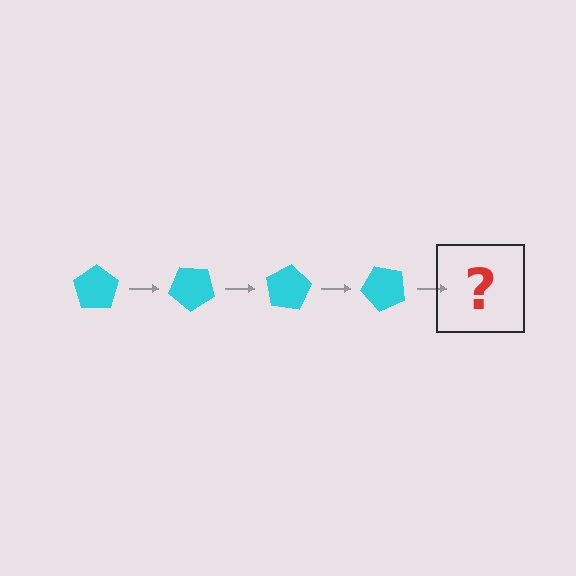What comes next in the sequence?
The next element should be a cyan pentagon rotated 160 degrees.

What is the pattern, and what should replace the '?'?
The pattern is that the pentagon rotates 40 degrees each step. The '?' should be a cyan pentagon rotated 160 degrees.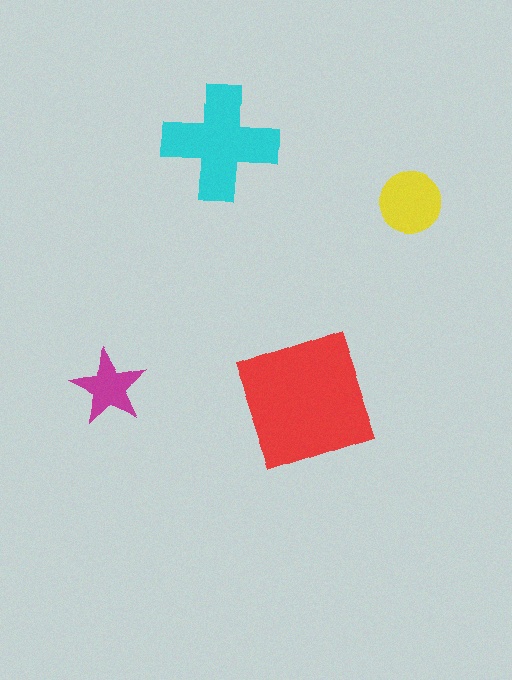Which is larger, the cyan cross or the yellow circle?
The cyan cross.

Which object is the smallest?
The magenta star.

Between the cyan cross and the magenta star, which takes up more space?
The cyan cross.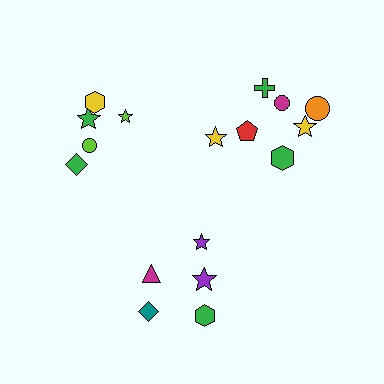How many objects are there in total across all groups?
There are 17 objects.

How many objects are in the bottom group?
There are 5 objects.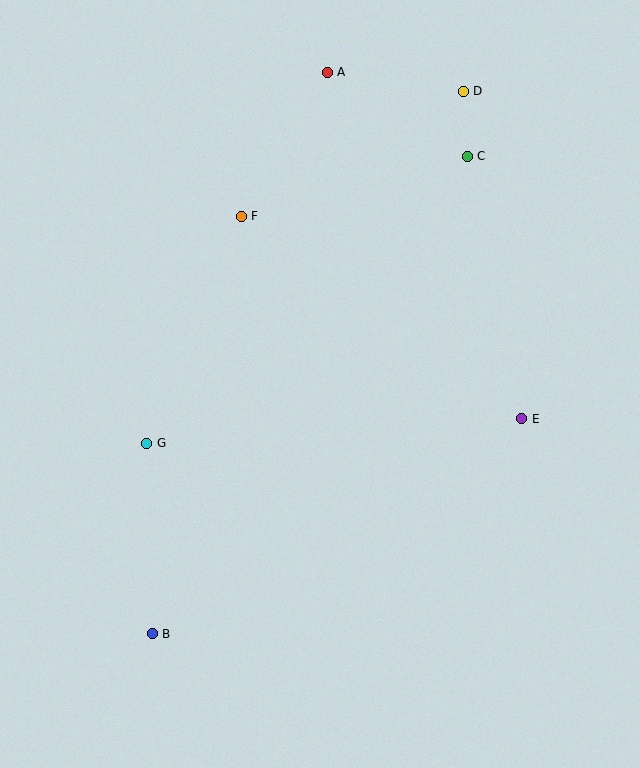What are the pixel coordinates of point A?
Point A is at (327, 72).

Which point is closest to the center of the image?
Point G at (147, 443) is closest to the center.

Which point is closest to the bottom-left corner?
Point B is closest to the bottom-left corner.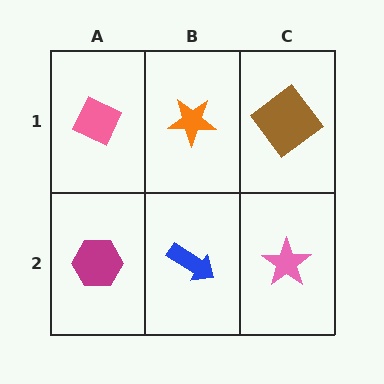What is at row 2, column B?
A blue arrow.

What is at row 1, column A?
A pink diamond.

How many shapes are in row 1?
3 shapes.